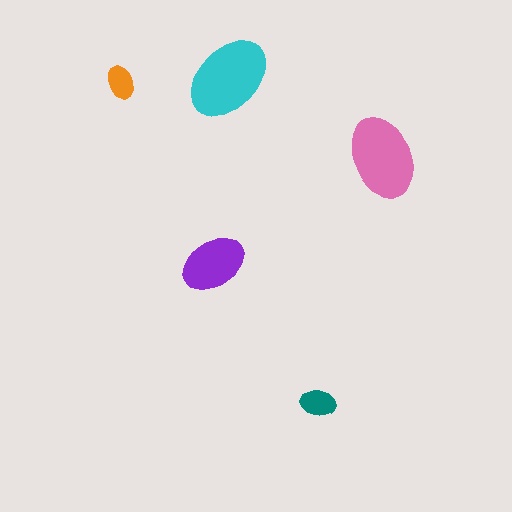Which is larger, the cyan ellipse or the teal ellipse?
The cyan one.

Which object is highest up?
The cyan ellipse is topmost.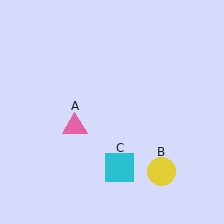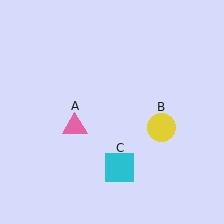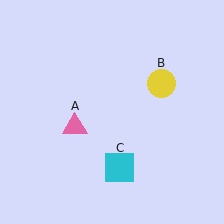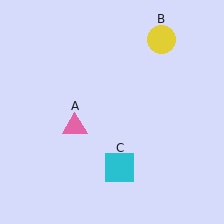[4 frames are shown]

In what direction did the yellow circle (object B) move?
The yellow circle (object B) moved up.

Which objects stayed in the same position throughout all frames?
Pink triangle (object A) and cyan square (object C) remained stationary.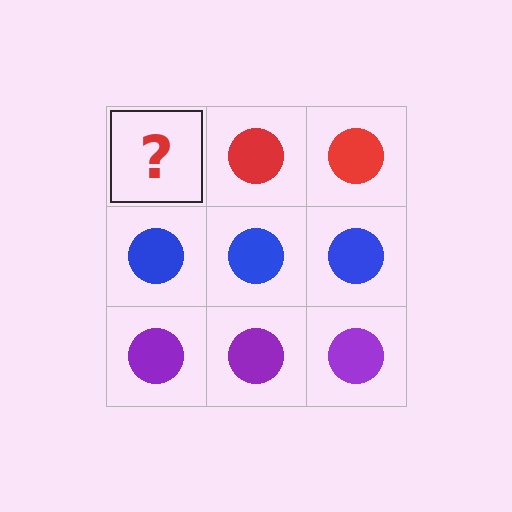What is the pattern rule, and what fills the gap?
The rule is that each row has a consistent color. The gap should be filled with a red circle.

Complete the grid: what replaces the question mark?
The question mark should be replaced with a red circle.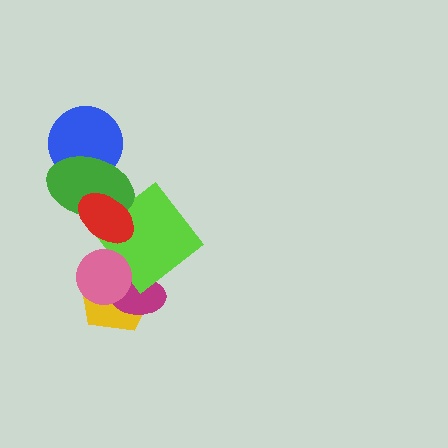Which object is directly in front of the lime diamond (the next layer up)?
The pink circle is directly in front of the lime diamond.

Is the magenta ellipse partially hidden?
Yes, it is partially covered by another shape.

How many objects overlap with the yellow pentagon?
3 objects overlap with the yellow pentagon.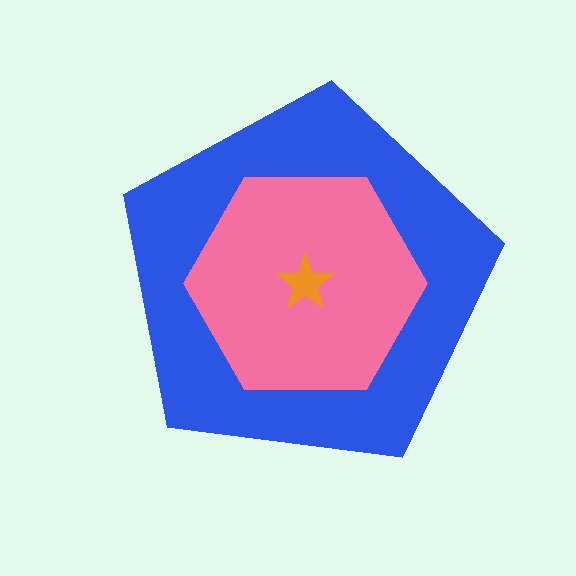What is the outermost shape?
The blue pentagon.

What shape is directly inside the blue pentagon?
The pink hexagon.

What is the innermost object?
The orange star.